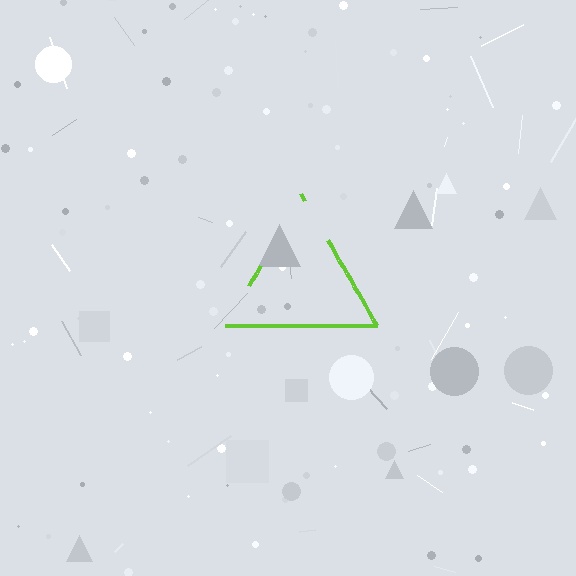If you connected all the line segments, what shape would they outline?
They would outline a triangle.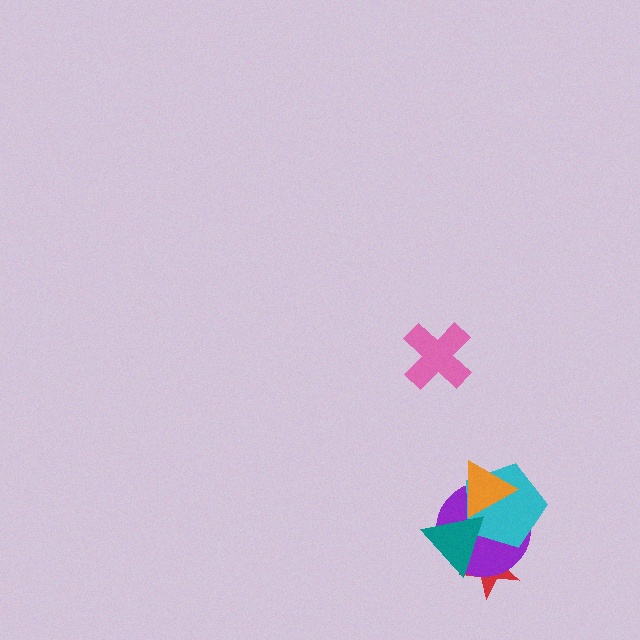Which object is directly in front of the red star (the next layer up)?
The purple circle is directly in front of the red star.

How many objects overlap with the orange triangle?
3 objects overlap with the orange triangle.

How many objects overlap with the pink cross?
0 objects overlap with the pink cross.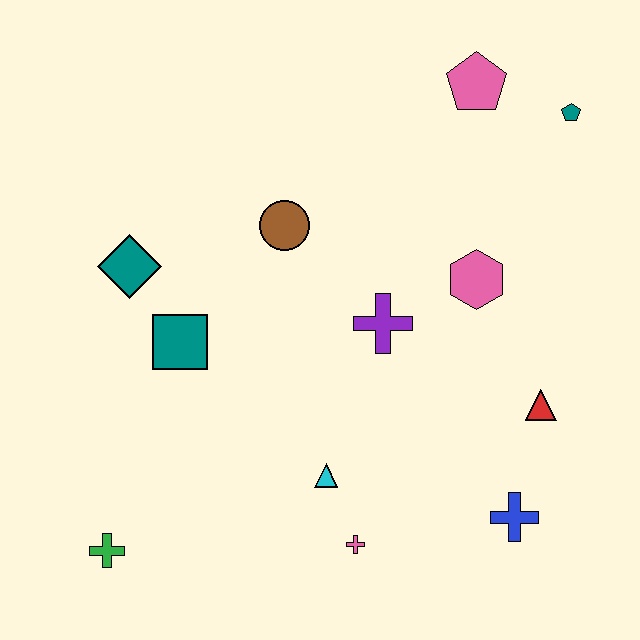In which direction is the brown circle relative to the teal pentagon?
The brown circle is to the left of the teal pentagon.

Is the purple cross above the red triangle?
Yes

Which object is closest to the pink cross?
The cyan triangle is closest to the pink cross.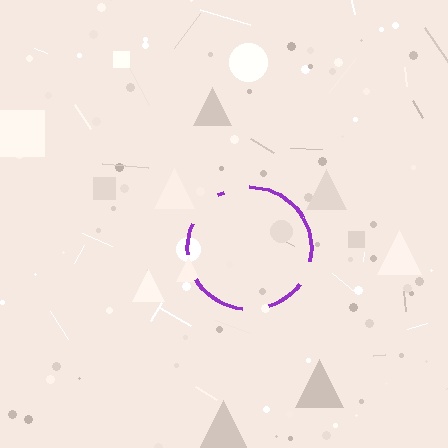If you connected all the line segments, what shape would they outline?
They would outline a circle.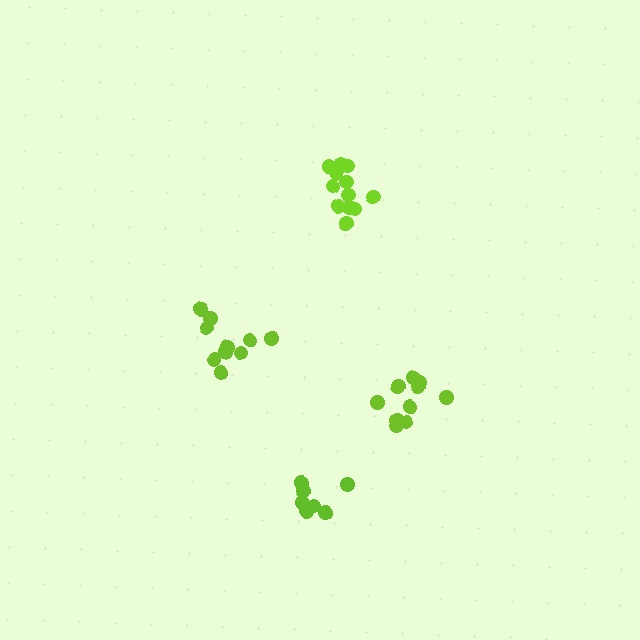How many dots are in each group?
Group 1: 10 dots, Group 2: 12 dots, Group 3: 7 dots, Group 4: 10 dots (39 total).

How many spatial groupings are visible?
There are 4 spatial groupings.